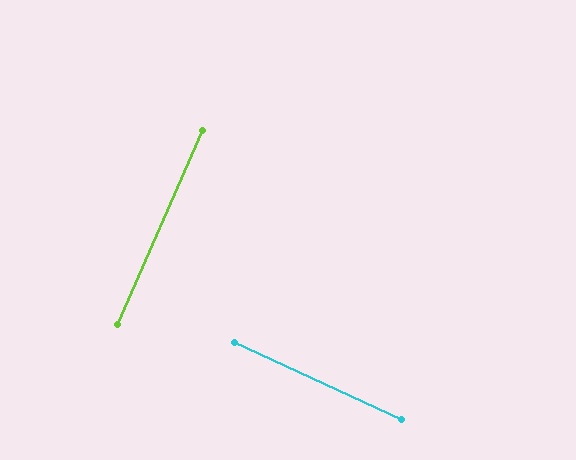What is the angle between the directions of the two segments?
Approximately 89 degrees.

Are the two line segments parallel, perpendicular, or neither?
Perpendicular — they meet at approximately 89°.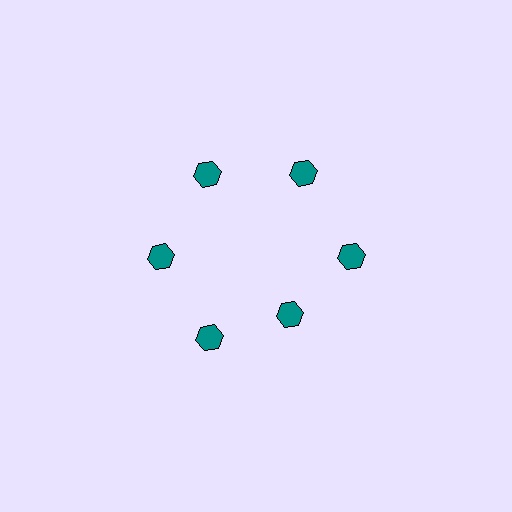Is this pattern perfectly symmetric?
No. The 6 teal hexagons are arranged in a ring, but one element near the 5 o'clock position is pulled inward toward the center, breaking the 6-fold rotational symmetry.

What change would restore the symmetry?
The symmetry would be restored by moving it outward, back onto the ring so that all 6 hexagons sit at equal angles and equal distance from the center.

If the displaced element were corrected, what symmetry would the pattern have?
It would have 6-fold rotational symmetry — the pattern would map onto itself every 60 degrees.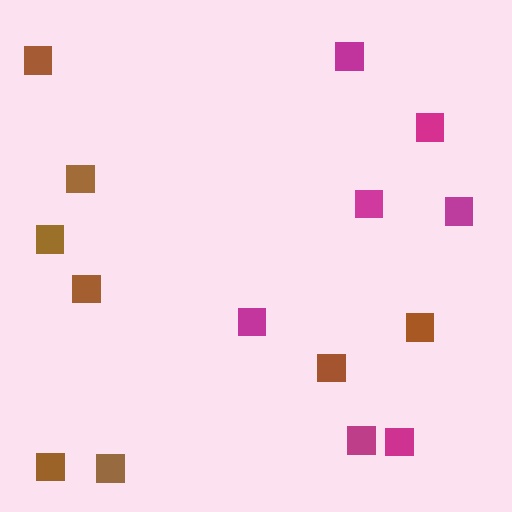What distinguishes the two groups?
There are 2 groups: one group of magenta squares (7) and one group of brown squares (8).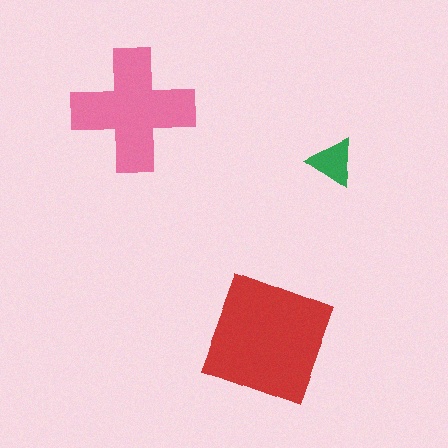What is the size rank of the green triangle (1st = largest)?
3rd.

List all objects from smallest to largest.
The green triangle, the pink cross, the red square.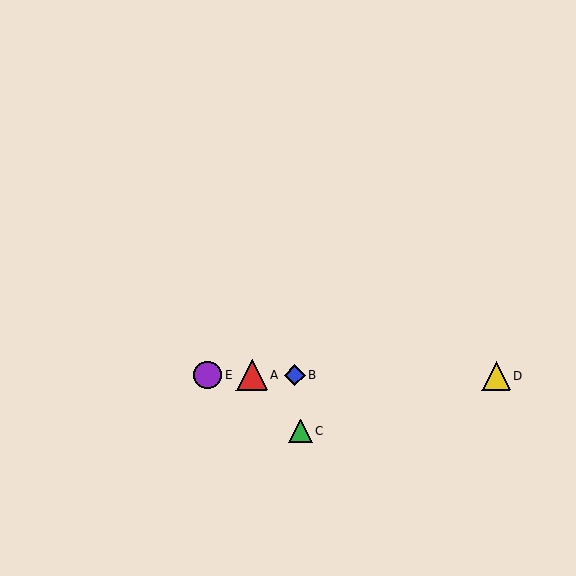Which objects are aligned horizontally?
Objects A, B, D, E are aligned horizontally.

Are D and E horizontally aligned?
Yes, both are at y≈376.